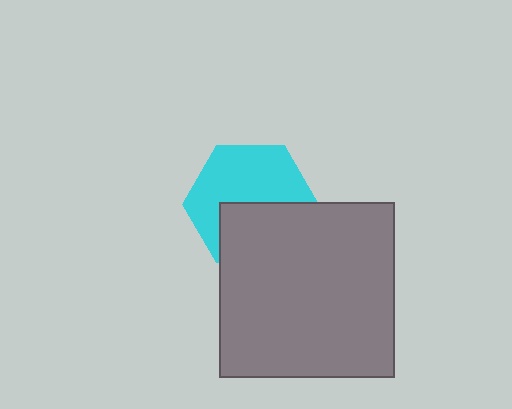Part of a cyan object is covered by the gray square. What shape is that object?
It is a hexagon.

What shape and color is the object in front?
The object in front is a gray square.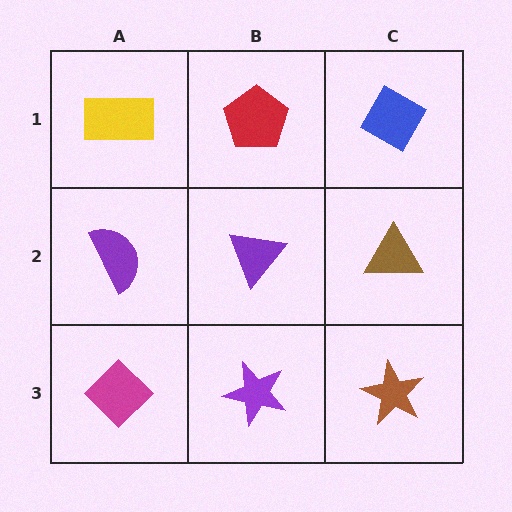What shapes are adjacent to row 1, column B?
A purple triangle (row 2, column B), a yellow rectangle (row 1, column A), a blue diamond (row 1, column C).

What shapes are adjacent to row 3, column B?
A purple triangle (row 2, column B), a magenta diamond (row 3, column A), a brown star (row 3, column C).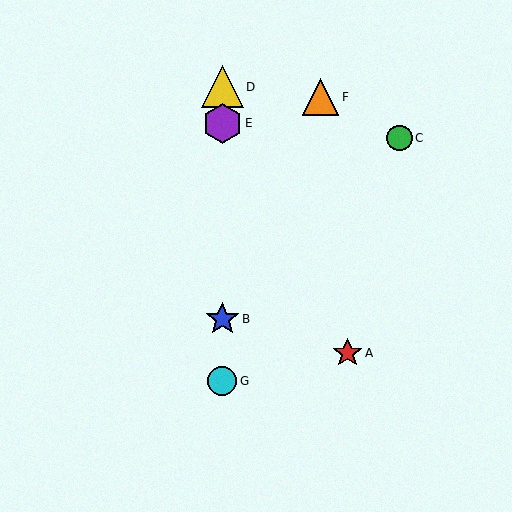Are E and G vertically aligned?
Yes, both are at x≈222.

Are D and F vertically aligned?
No, D is at x≈222 and F is at x≈320.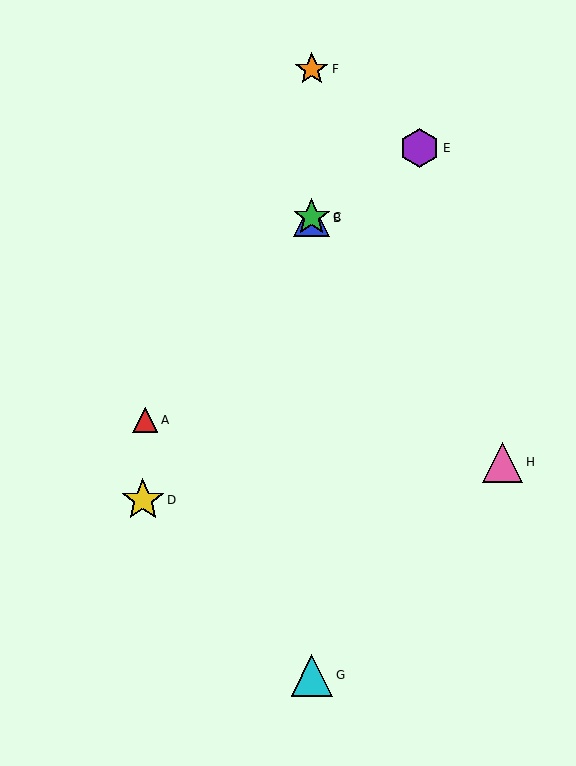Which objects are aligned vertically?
Objects B, C, F, G are aligned vertically.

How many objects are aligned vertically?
4 objects (B, C, F, G) are aligned vertically.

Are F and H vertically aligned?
No, F is at x≈312 and H is at x≈503.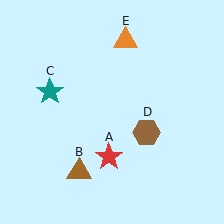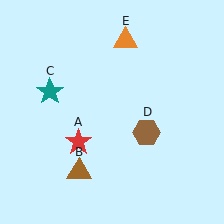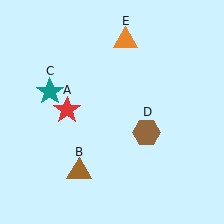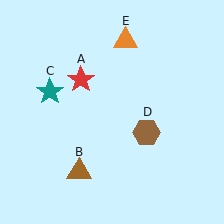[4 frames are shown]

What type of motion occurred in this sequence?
The red star (object A) rotated clockwise around the center of the scene.